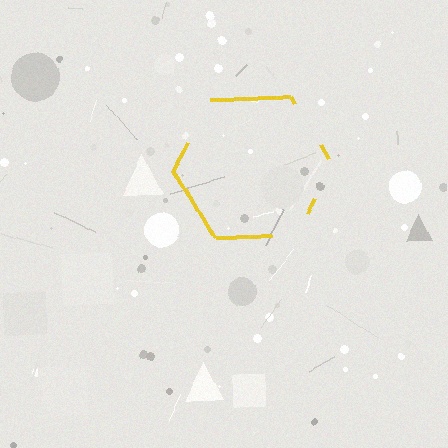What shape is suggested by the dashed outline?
The dashed outline suggests a hexagon.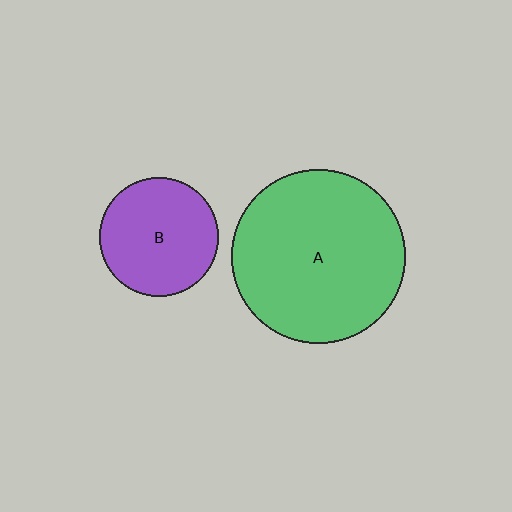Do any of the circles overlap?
No, none of the circles overlap.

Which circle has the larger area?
Circle A (green).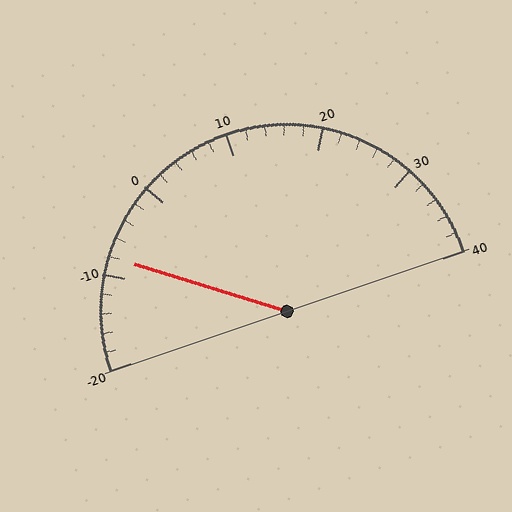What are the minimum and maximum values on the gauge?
The gauge ranges from -20 to 40.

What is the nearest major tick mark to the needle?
The nearest major tick mark is -10.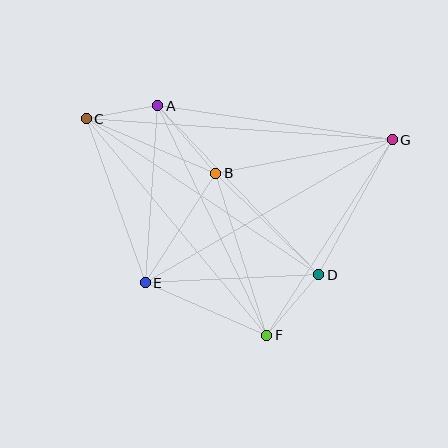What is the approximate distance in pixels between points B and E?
The distance between B and E is approximately 130 pixels.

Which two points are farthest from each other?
Points C and G are farthest from each other.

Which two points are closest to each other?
Points A and C are closest to each other.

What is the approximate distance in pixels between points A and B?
The distance between A and B is approximately 89 pixels.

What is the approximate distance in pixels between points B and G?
The distance between B and G is approximately 180 pixels.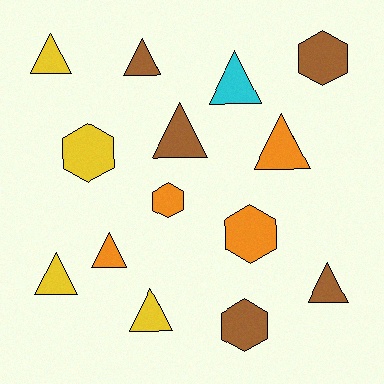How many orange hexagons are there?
There are 2 orange hexagons.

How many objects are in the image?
There are 14 objects.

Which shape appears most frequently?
Triangle, with 9 objects.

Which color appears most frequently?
Brown, with 5 objects.